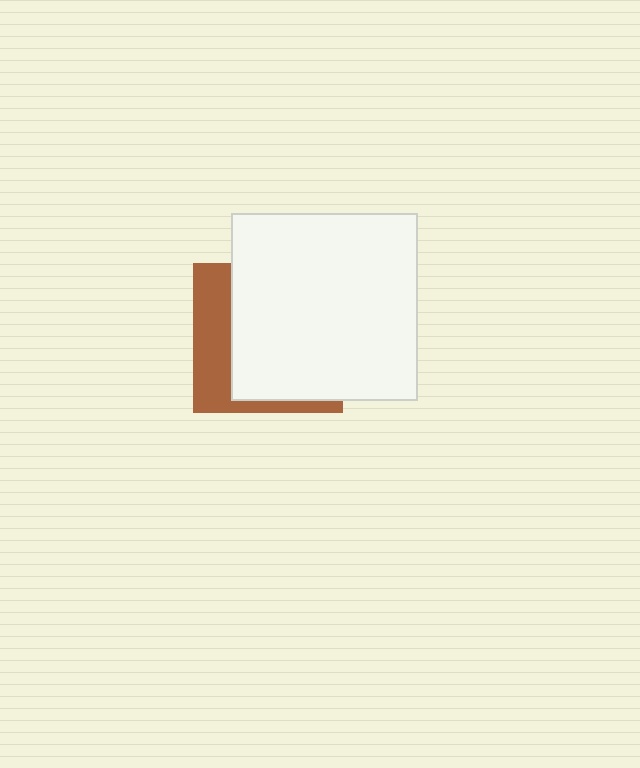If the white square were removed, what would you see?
You would see the complete brown square.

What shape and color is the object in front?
The object in front is a white square.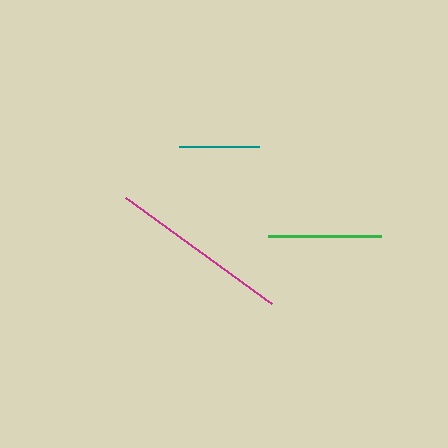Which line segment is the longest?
The magenta line is the longest at approximately 180 pixels.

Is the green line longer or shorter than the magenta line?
The magenta line is longer than the green line.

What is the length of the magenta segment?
The magenta segment is approximately 180 pixels long.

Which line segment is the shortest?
The teal line is the shortest at approximately 80 pixels.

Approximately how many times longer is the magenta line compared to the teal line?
The magenta line is approximately 2.3 times the length of the teal line.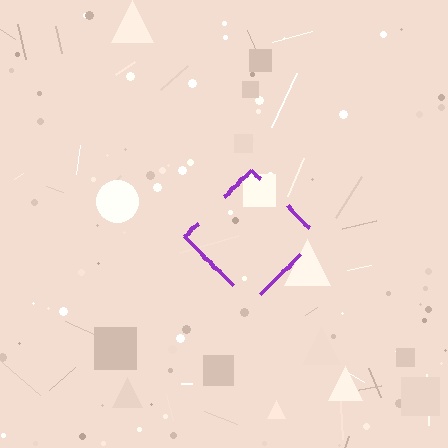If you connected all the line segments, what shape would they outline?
They would outline a diamond.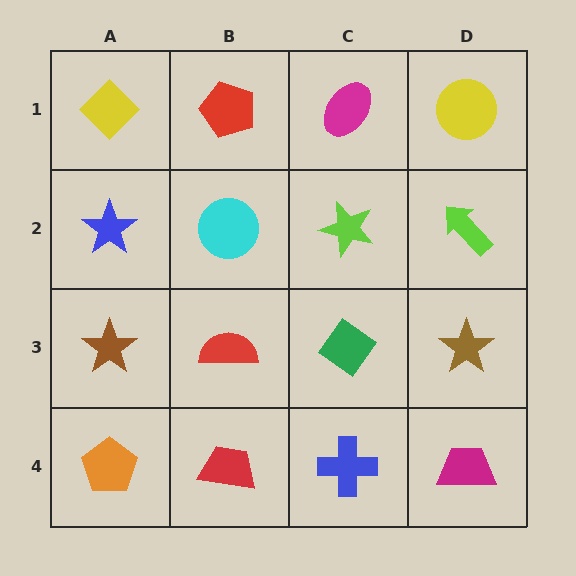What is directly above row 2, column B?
A red pentagon.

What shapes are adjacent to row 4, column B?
A red semicircle (row 3, column B), an orange pentagon (row 4, column A), a blue cross (row 4, column C).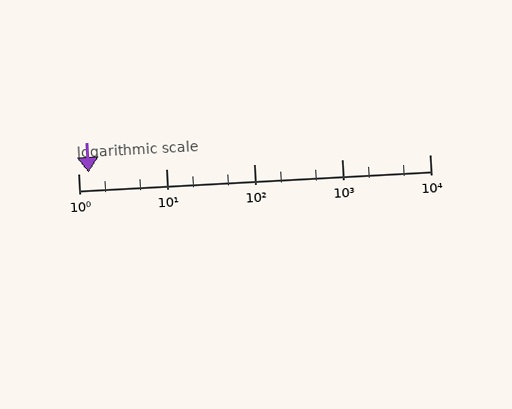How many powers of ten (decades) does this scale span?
The scale spans 4 decades, from 1 to 10000.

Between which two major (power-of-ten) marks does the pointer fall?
The pointer is between 1 and 10.